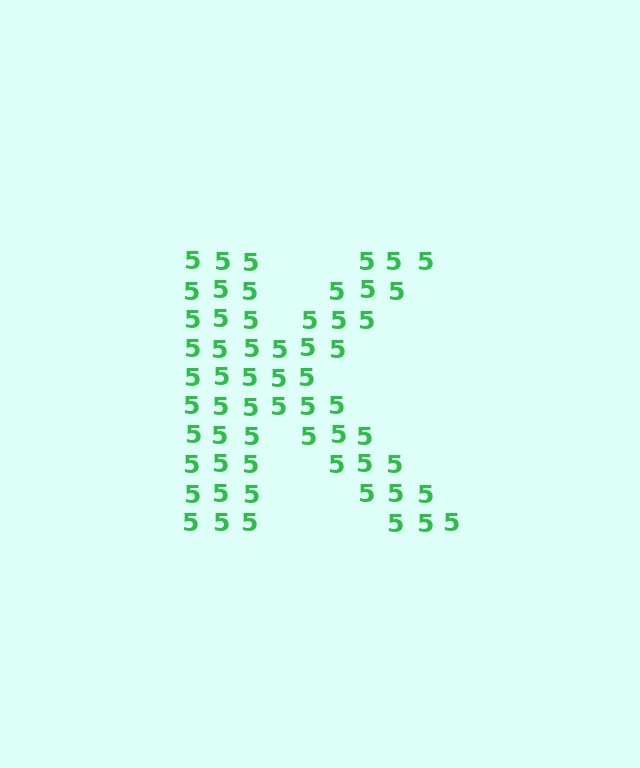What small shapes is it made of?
It is made of small digit 5's.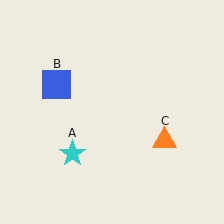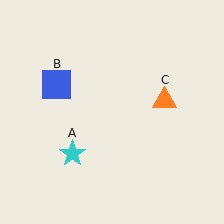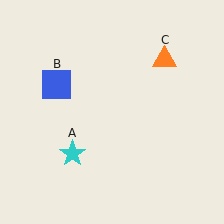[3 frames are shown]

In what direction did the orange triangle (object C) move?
The orange triangle (object C) moved up.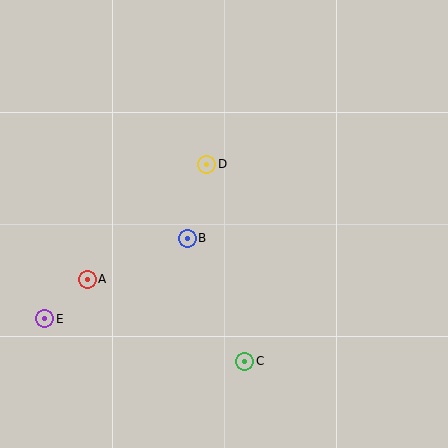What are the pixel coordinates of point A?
Point A is at (87, 279).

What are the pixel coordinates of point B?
Point B is at (187, 238).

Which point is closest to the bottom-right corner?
Point C is closest to the bottom-right corner.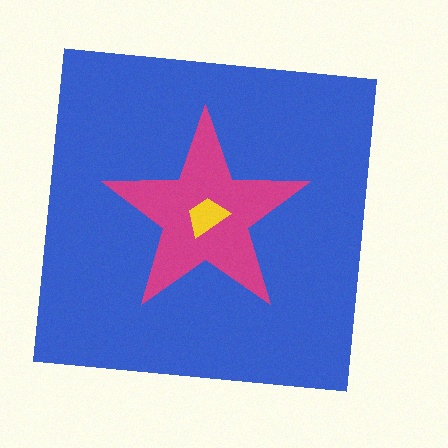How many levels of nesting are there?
3.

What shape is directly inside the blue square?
The magenta star.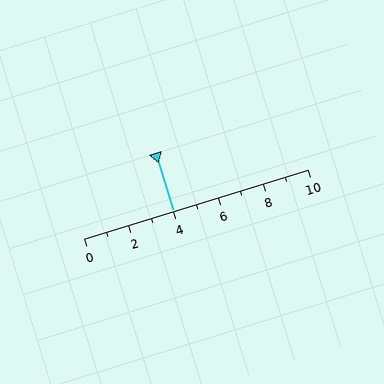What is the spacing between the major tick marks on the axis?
The major ticks are spaced 2 apart.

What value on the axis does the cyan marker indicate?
The marker indicates approximately 4.